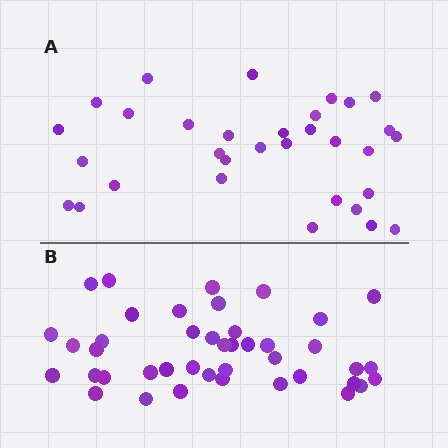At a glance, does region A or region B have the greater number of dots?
Region B (the bottom region) has more dots.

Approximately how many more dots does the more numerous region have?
Region B has roughly 10 or so more dots than region A.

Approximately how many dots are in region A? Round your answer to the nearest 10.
About 30 dots. (The exact count is 32, which rounds to 30.)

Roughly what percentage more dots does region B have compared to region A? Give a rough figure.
About 30% more.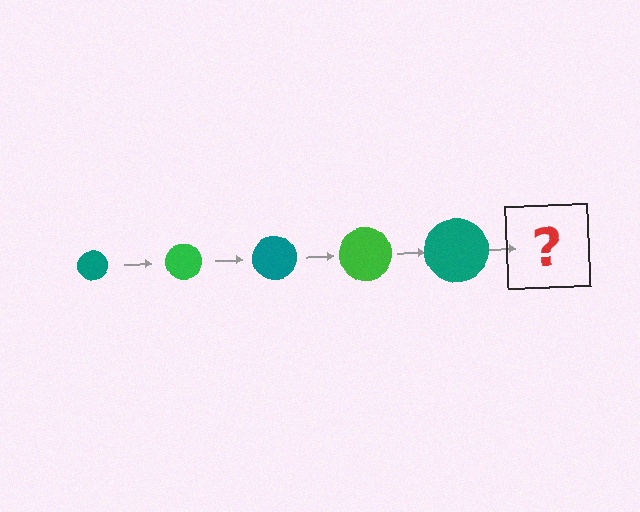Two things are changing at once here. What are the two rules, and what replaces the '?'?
The two rules are that the circle grows larger each step and the color cycles through teal and green. The '?' should be a green circle, larger than the previous one.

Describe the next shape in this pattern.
It should be a green circle, larger than the previous one.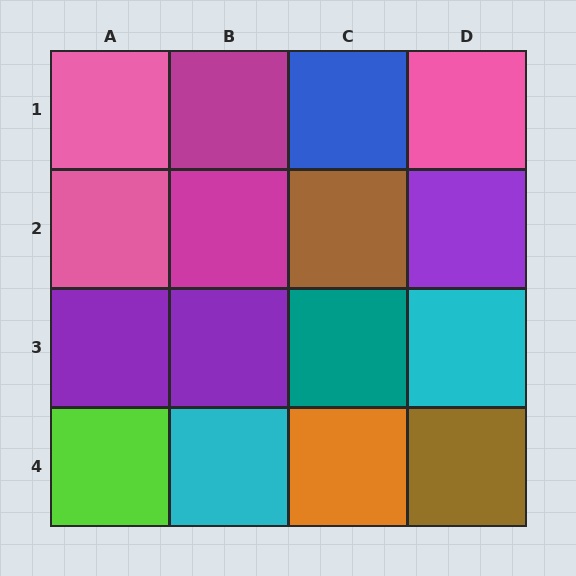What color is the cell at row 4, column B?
Cyan.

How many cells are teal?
1 cell is teal.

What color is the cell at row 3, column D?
Cyan.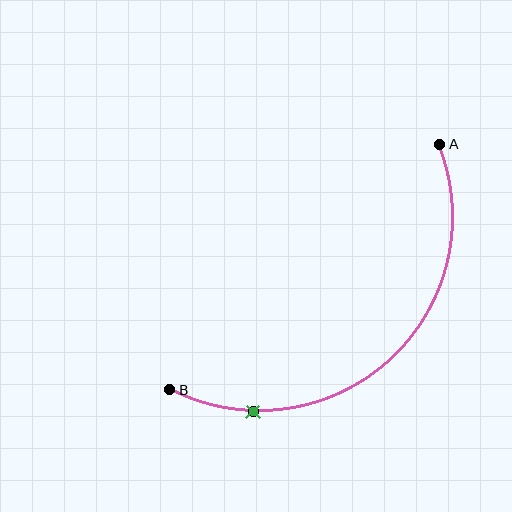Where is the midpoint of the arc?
The arc midpoint is the point on the curve farthest from the straight line joining A and B. It sits below and to the right of that line.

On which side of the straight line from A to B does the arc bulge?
The arc bulges below and to the right of the straight line connecting A and B.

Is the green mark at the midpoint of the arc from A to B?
No. The green mark lies on the arc but is closer to endpoint B. The arc midpoint would be at the point on the curve equidistant along the arc from both A and B.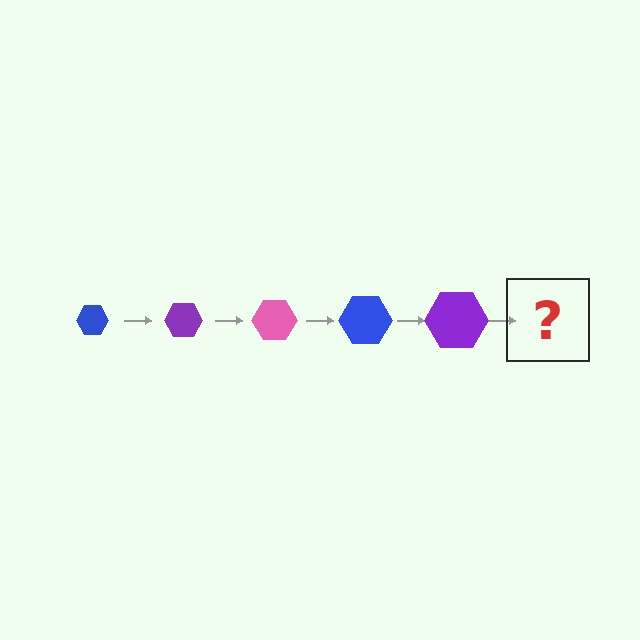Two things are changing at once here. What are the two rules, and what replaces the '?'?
The two rules are that the hexagon grows larger each step and the color cycles through blue, purple, and pink. The '?' should be a pink hexagon, larger than the previous one.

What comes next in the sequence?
The next element should be a pink hexagon, larger than the previous one.